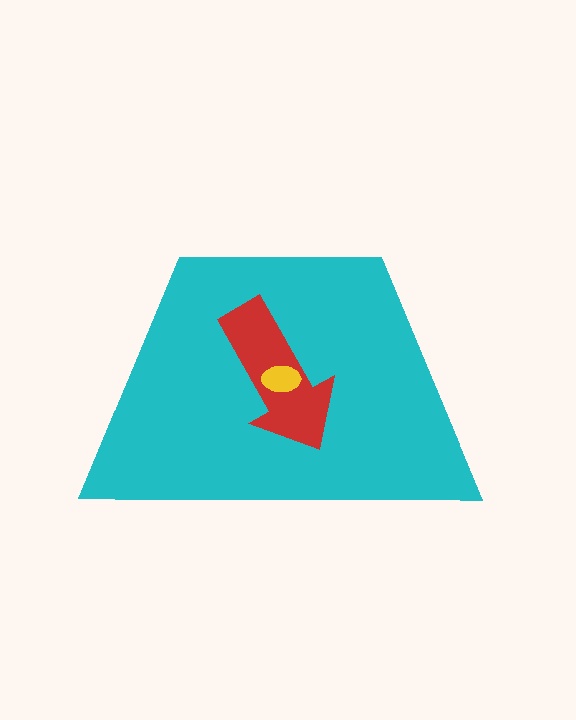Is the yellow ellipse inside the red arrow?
Yes.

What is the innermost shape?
The yellow ellipse.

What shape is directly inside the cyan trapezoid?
The red arrow.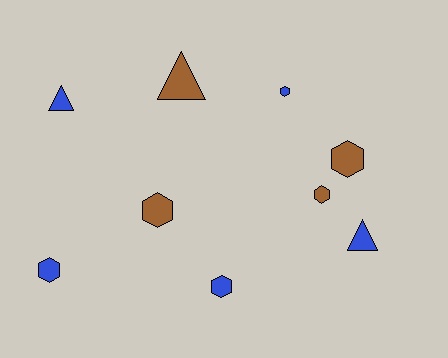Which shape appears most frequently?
Hexagon, with 6 objects.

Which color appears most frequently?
Blue, with 5 objects.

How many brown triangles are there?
There is 1 brown triangle.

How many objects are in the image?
There are 9 objects.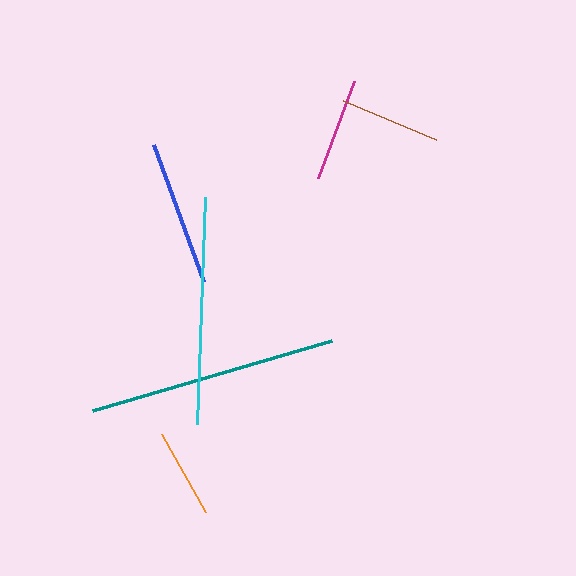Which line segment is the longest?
The teal line is the longest at approximately 250 pixels.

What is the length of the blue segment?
The blue segment is approximately 146 pixels long.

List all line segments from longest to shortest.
From longest to shortest: teal, cyan, blue, magenta, brown, orange.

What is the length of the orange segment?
The orange segment is approximately 90 pixels long.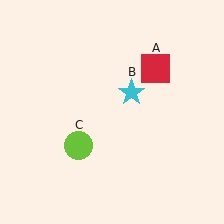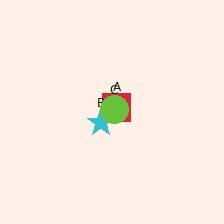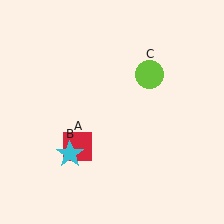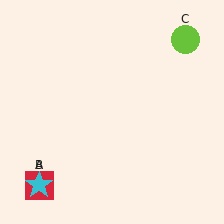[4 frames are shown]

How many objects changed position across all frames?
3 objects changed position: red square (object A), cyan star (object B), lime circle (object C).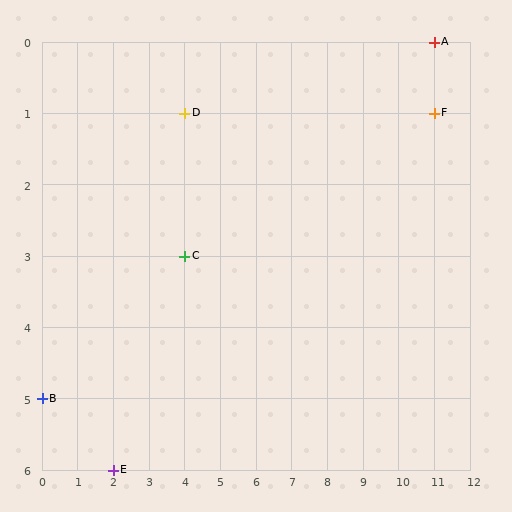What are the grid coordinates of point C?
Point C is at grid coordinates (4, 3).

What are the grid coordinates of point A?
Point A is at grid coordinates (11, 0).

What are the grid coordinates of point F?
Point F is at grid coordinates (11, 1).